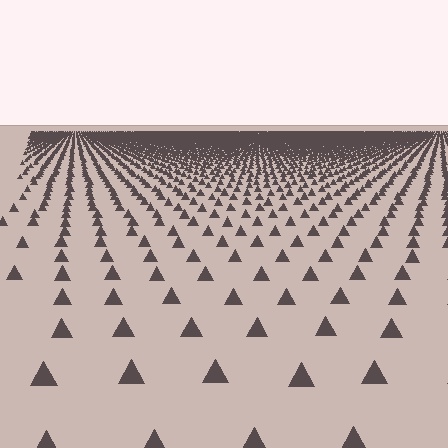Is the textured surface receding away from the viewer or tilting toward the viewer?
The surface is receding away from the viewer. Texture elements get smaller and denser toward the top.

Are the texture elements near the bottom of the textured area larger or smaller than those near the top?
Larger. Near the bottom, elements are closer to the viewer and appear at a bigger on-screen size.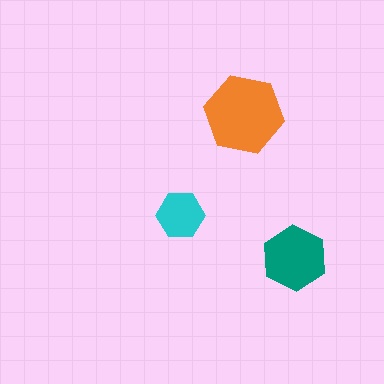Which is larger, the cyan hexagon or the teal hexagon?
The teal one.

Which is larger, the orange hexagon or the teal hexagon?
The orange one.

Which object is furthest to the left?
The cyan hexagon is leftmost.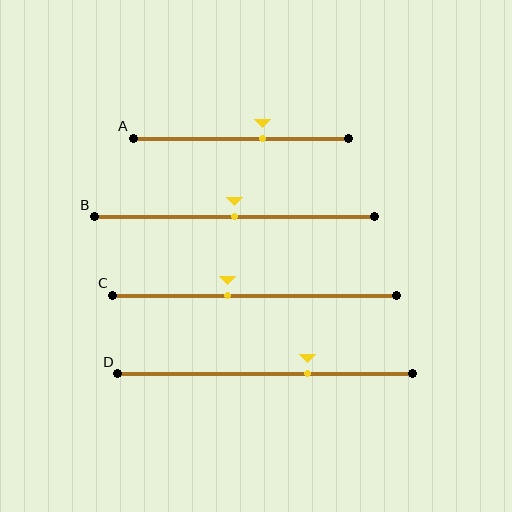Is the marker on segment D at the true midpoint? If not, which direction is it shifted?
No, the marker on segment D is shifted to the right by about 15% of the segment length.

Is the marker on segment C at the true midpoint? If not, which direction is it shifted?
No, the marker on segment C is shifted to the left by about 10% of the segment length.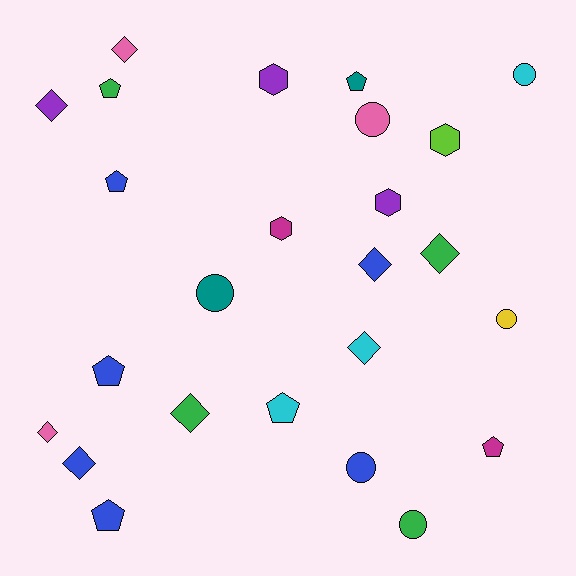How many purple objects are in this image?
There are 3 purple objects.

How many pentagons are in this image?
There are 7 pentagons.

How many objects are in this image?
There are 25 objects.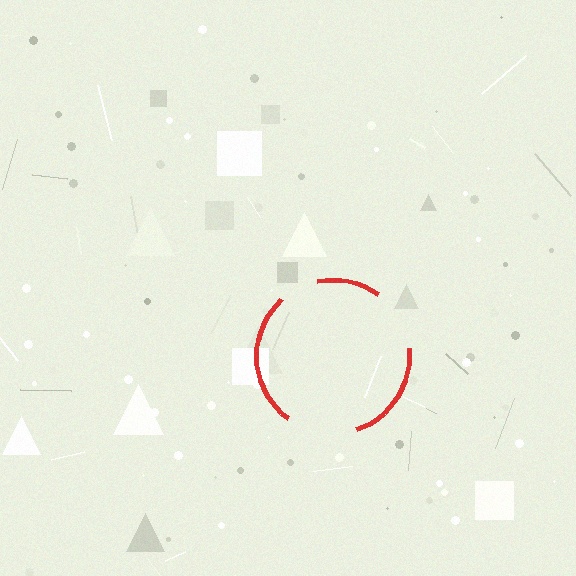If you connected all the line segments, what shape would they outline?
They would outline a circle.